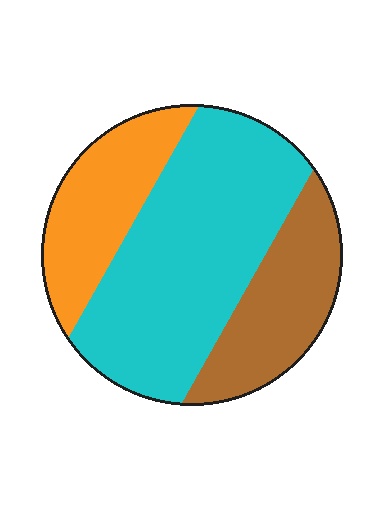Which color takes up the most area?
Cyan, at roughly 55%.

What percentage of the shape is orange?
Orange covers about 25% of the shape.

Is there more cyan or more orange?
Cyan.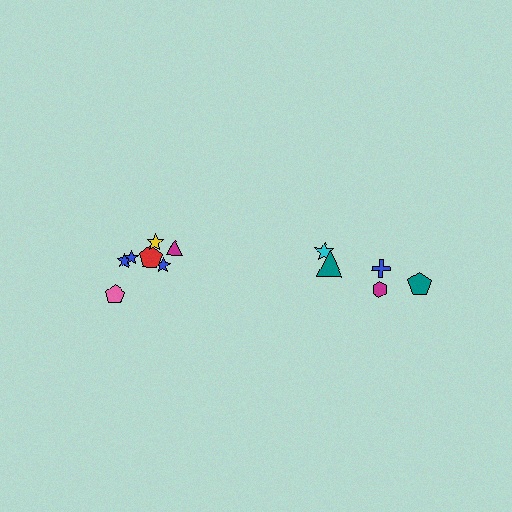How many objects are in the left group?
There are 7 objects.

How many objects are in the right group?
There are 5 objects.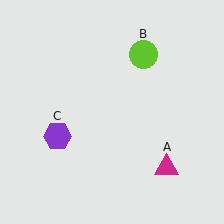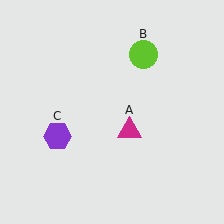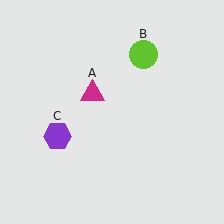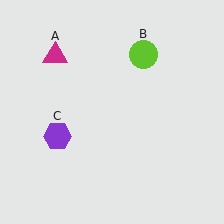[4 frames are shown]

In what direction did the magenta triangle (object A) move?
The magenta triangle (object A) moved up and to the left.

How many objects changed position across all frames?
1 object changed position: magenta triangle (object A).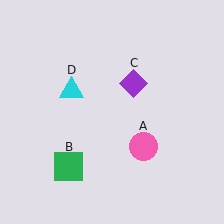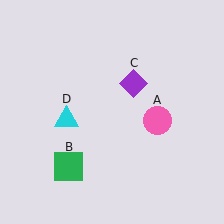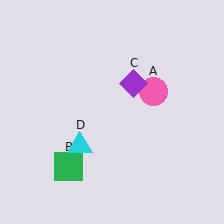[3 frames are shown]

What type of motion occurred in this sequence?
The pink circle (object A), cyan triangle (object D) rotated counterclockwise around the center of the scene.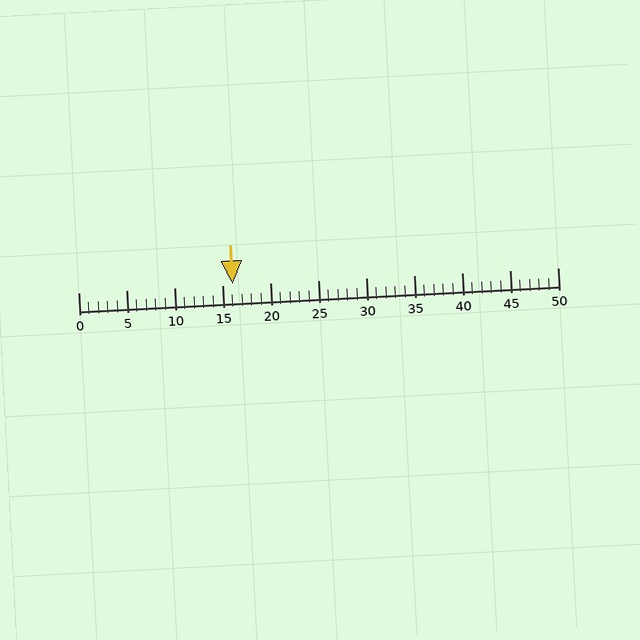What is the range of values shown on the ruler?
The ruler shows values from 0 to 50.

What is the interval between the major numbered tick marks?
The major tick marks are spaced 5 units apart.